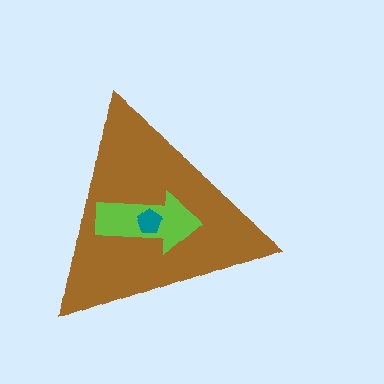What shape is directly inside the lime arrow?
The teal pentagon.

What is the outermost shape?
The brown triangle.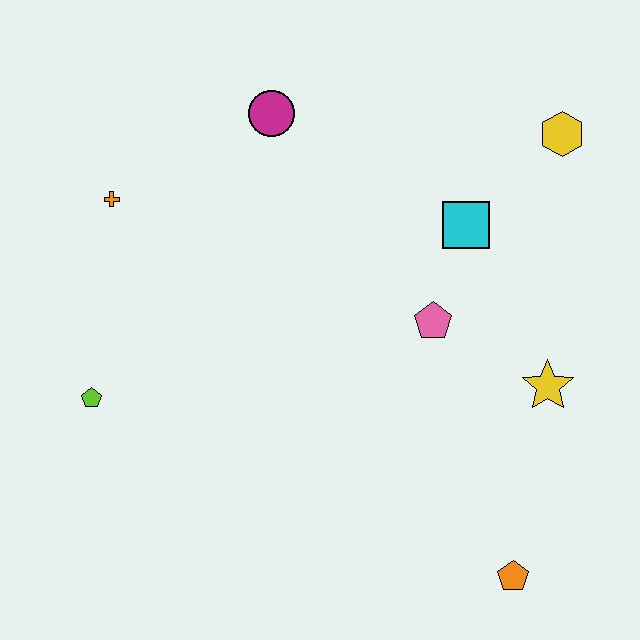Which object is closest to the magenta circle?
The orange cross is closest to the magenta circle.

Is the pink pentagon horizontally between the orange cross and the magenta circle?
No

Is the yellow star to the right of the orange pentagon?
Yes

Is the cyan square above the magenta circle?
No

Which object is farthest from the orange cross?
The orange pentagon is farthest from the orange cross.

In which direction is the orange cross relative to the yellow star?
The orange cross is to the left of the yellow star.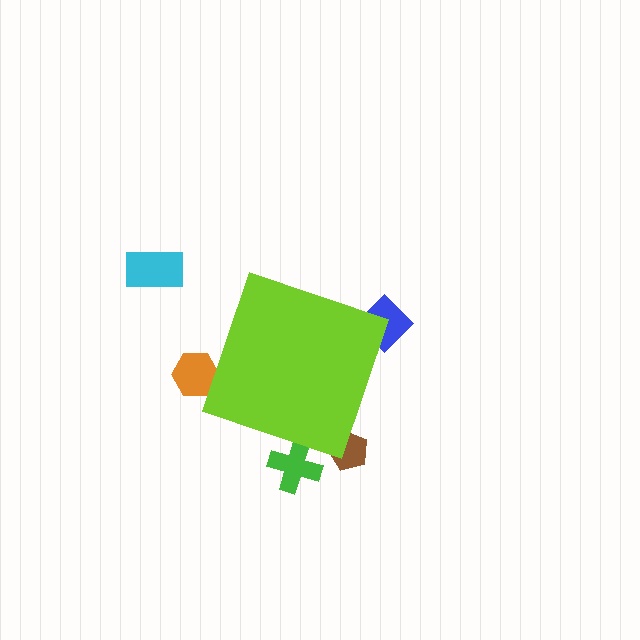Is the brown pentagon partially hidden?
Yes, the brown pentagon is partially hidden behind the lime diamond.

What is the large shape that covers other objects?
A lime diamond.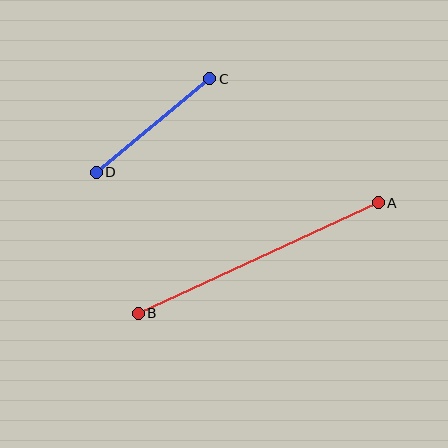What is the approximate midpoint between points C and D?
The midpoint is at approximately (153, 126) pixels.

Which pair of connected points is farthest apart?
Points A and B are farthest apart.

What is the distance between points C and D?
The distance is approximately 147 pixels.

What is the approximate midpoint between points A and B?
The midpoint is at approximately (258, 258) pixels.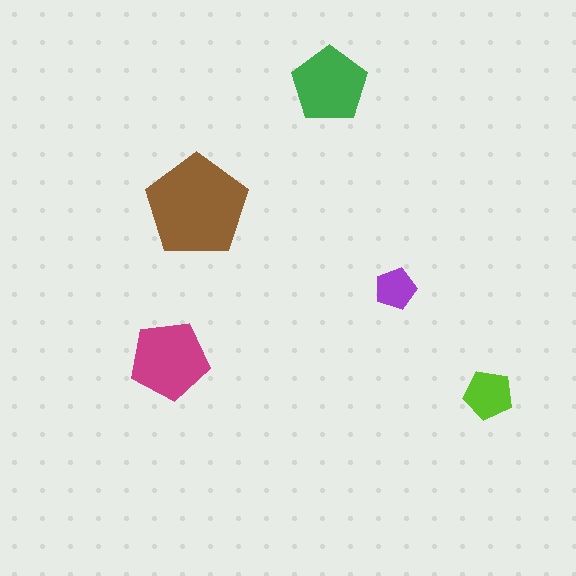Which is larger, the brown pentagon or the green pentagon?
The brown one.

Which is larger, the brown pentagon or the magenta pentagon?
The brown one.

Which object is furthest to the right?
The lime pentagon is rightmost.